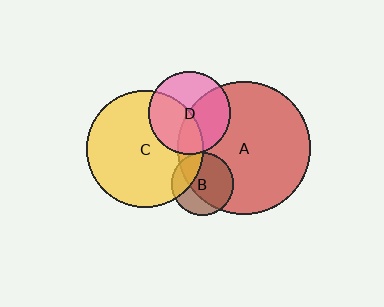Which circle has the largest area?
Circle A (red).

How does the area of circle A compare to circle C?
Approximately 1.3 times.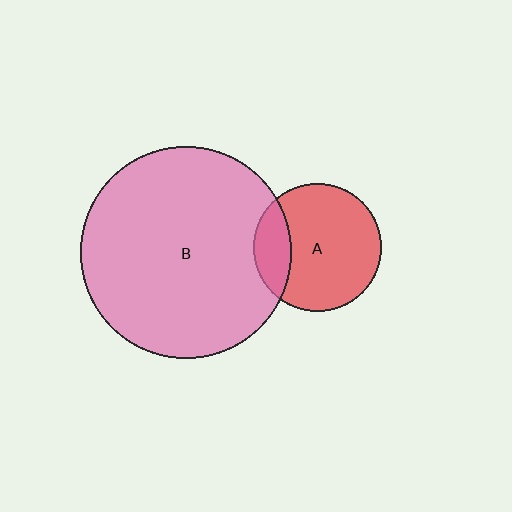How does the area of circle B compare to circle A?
Approximately 2.7 times.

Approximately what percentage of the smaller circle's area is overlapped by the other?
Approximately 20%.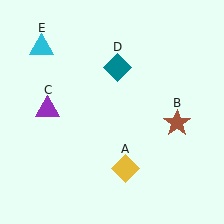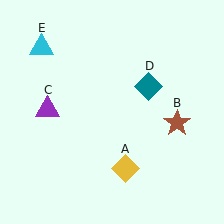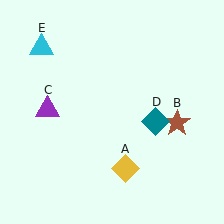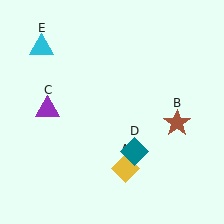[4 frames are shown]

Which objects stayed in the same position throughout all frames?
Yellow diamond (object A) and brown star (object B) and purple triangle (object C) and cyan triangle (object E) remained stationary.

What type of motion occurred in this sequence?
The teal diamond (object D) rotated clockwise around the center of the scene.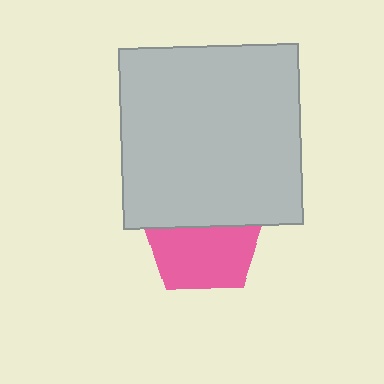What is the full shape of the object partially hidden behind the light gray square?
The partially hidden object is a pink pentagon.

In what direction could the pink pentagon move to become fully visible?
The pink pentagon could move down. That would shift it out from behind the light gray square entirely.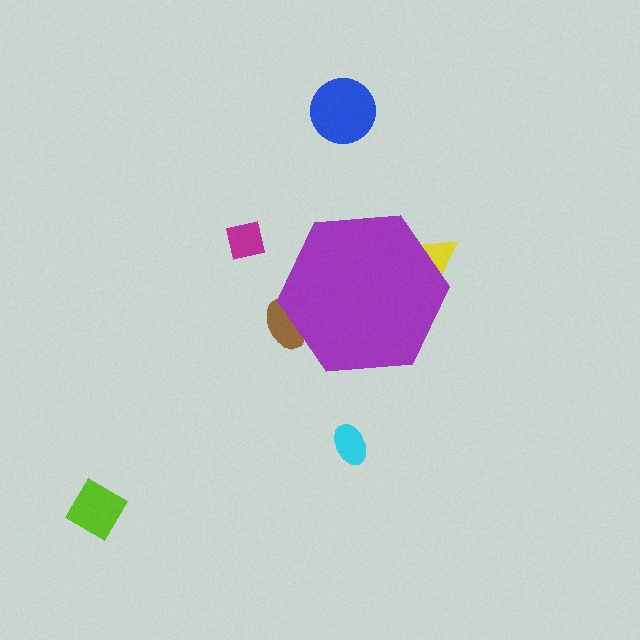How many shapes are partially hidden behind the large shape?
2 shapes are partially hidden.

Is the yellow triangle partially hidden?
Yes, the yellow triangle is partially hidden behind the purple hexagon.